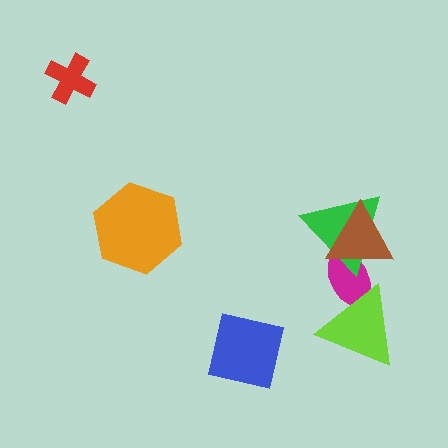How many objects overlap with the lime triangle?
1 object overlaps with the lime triangle.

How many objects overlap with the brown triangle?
2 objects overlap with the brown triangle.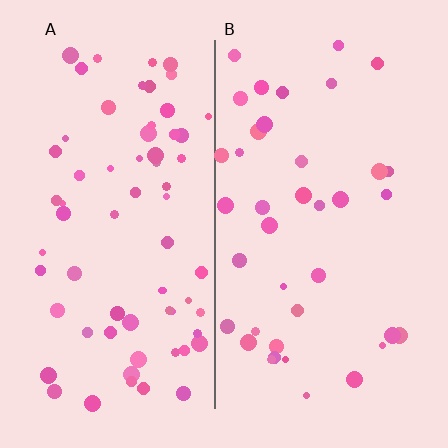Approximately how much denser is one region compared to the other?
Approximately 1.8× — region A over region B.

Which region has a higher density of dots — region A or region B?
A (the left).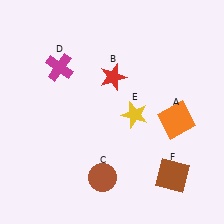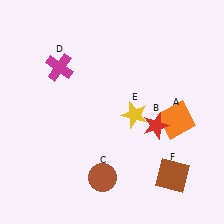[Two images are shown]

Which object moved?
The red star (B) moved down.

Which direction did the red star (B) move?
The red star (B) moved down.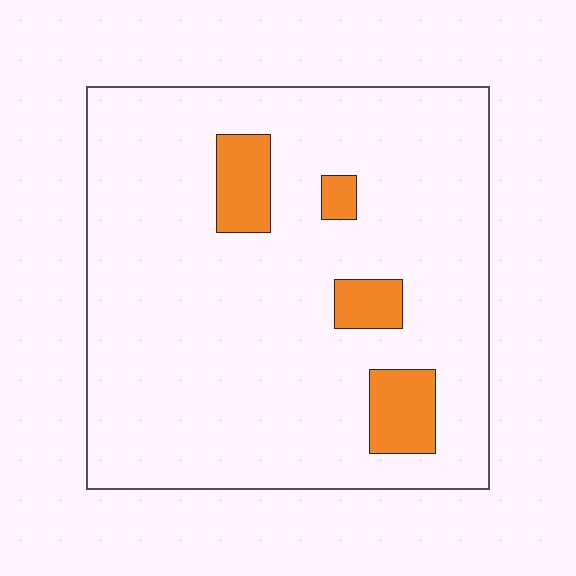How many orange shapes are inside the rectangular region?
4.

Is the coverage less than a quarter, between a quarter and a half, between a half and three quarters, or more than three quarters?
Less than a quarter.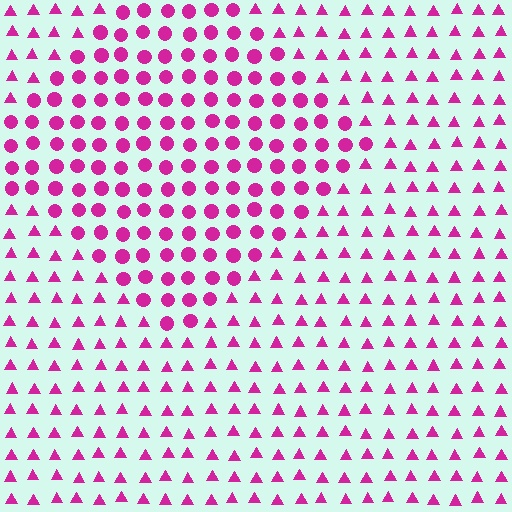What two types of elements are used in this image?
The image uses circles inside the diamond region and triangles outside it.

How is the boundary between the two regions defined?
The boundary is defined by a change in element shape: circles inside vs. triangles outside. All elements share the same color and spacing.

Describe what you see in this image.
The image is filled with small magenta elements arranged in a uniform grid. A diamond-shaped region contains circles, while the surrounding area contains triangles. The boundary is defined purely by the change in element shape.